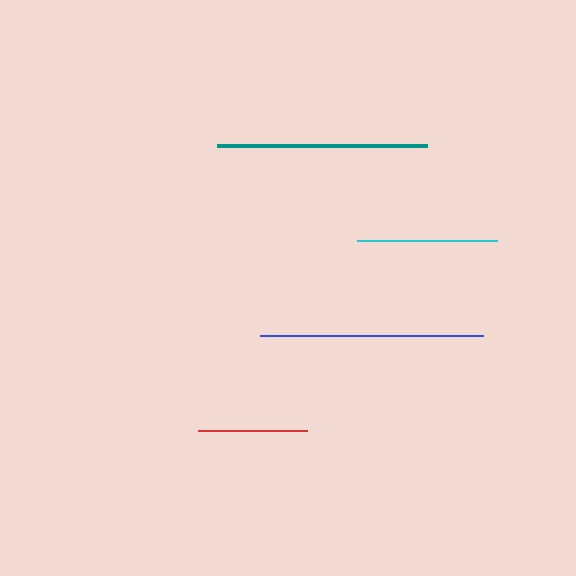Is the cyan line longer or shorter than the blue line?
The blue line is longer than the cyan line.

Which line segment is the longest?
The blue line is the longest at approximately 223 pixels.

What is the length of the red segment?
The red segment is approximately 109 pixels long.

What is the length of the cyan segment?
The cyan segment is approximately 140 pixels long.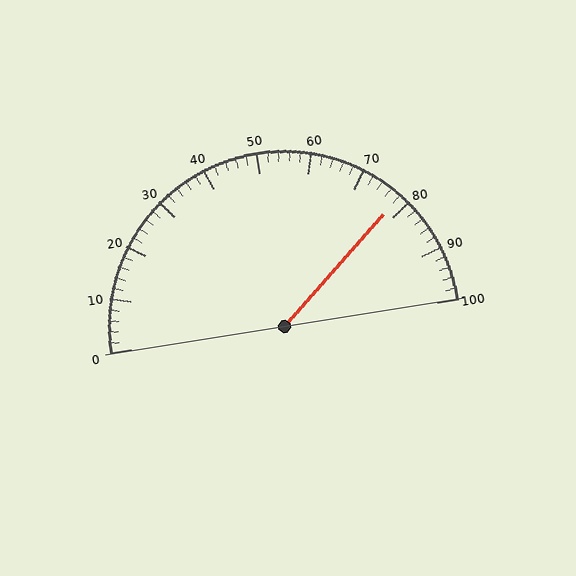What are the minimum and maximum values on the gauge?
The gauge ranges from 0 to 100.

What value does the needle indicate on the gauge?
The needle indicates approximately 78.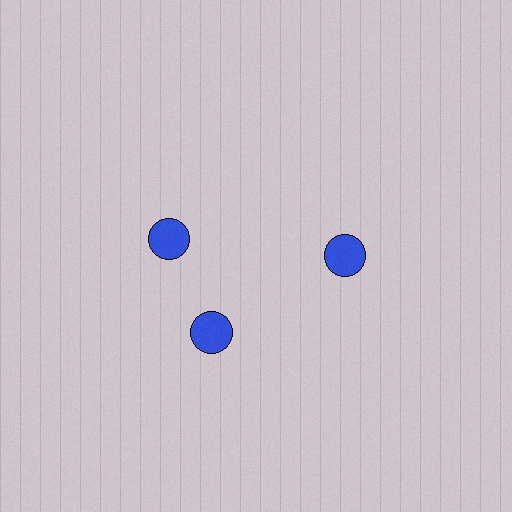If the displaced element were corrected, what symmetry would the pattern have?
It would have 3-fold rotational symmetry — the pattern would map onto itself every 120 degrees.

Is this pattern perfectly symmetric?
No. The 3 blue circles are arranged in a ring, but one element near the 11 o'clock position is rotated out of alignment along the ring, breaking the 3-fold rotational symmetry.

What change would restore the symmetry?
The symmetry would be restored by rotating it back into even spacing with its neighbors so that all 3 circles sit at equal angles and equal distance from the center.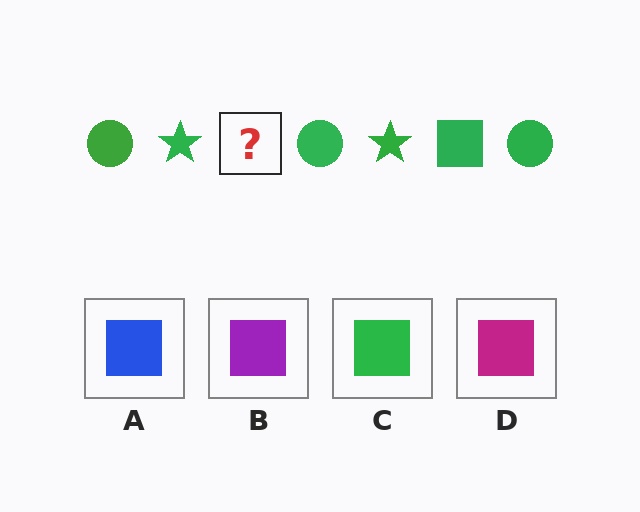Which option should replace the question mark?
Option C.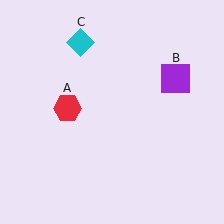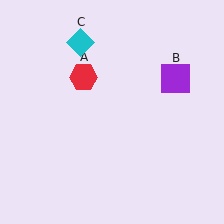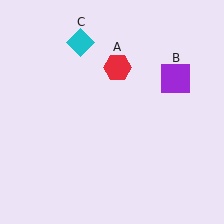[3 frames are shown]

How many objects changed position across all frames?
1 object changed position: red hexagon (object A).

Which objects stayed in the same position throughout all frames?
Purple square (object B) and cyan diamond (object C) remained stationary.